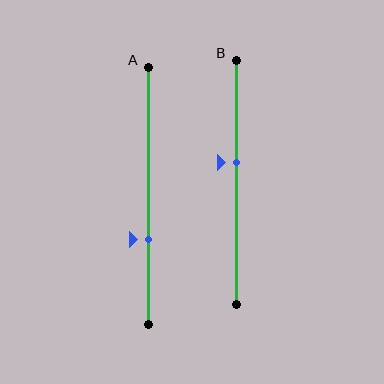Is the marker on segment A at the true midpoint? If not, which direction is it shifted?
No, the marker on segment A is shifted downward by about 17% of the segment length.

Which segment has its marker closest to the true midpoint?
Segment B has its marker closest to the true midpoint.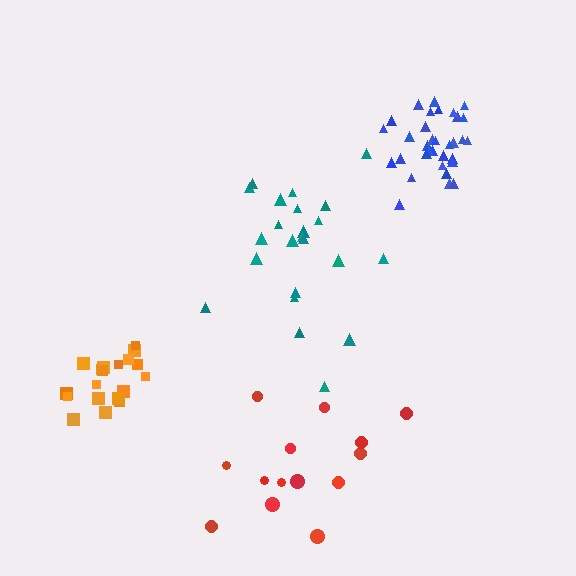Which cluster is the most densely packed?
Blue.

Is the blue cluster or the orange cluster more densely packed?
Blue.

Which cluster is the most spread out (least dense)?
Red.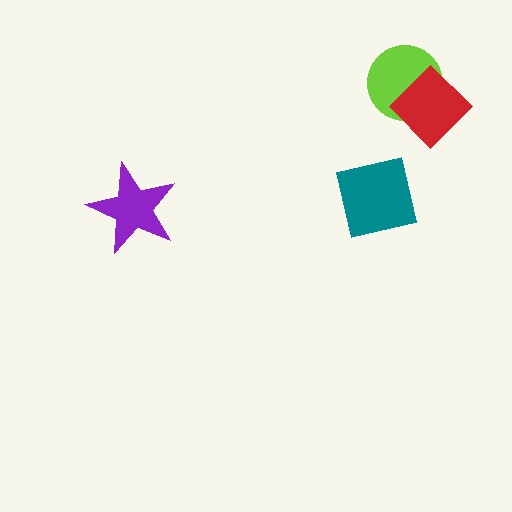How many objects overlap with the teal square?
0 objects overlap with the teal square.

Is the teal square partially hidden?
No, no other shape covers it.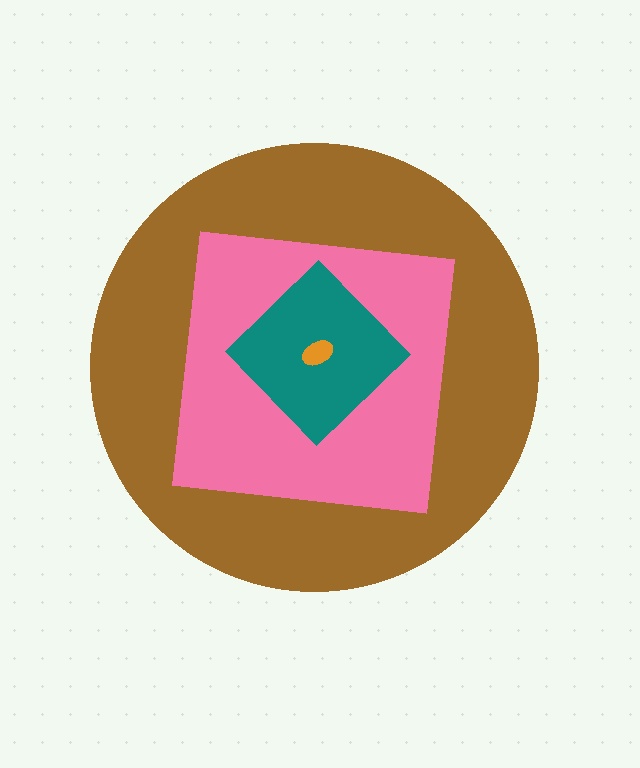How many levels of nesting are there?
4.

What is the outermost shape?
The brown circle.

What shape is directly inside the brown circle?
The pink square.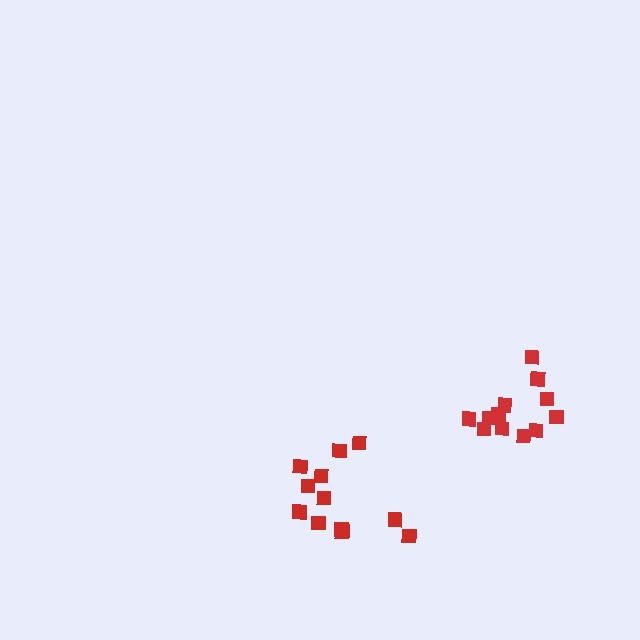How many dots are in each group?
Group 1: 12 dots, Group 2: 12 dots (24 total).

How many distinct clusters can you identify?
There are 2 distinct clusters.